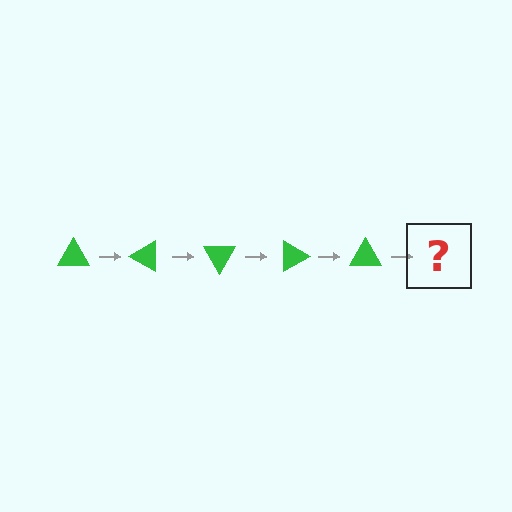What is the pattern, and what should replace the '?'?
The pattern is that the triangle rotates 30 degrees each step. The '?' should be a green triangle rotated 150 degrees.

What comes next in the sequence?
The next element should be a green triangle rotated 150 degrees.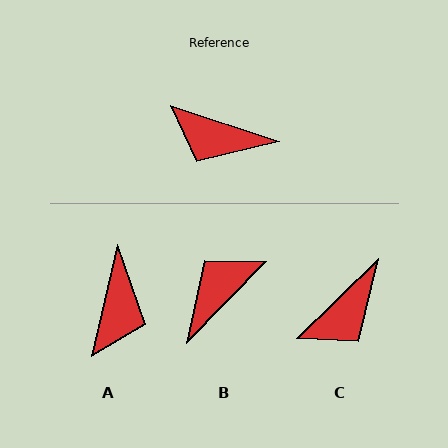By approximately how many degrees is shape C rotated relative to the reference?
Approximately 63 degrees counter-clockwise.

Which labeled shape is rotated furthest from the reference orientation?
B, about 116 degrees away.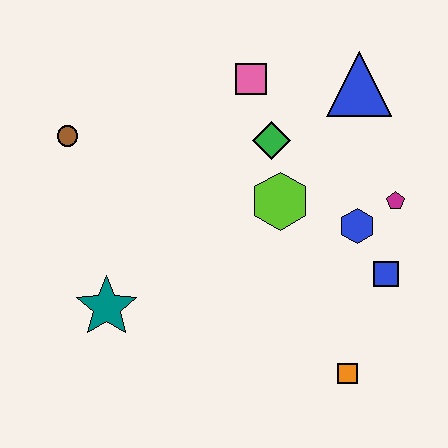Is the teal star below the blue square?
Yes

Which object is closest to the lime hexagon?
The green diamond is closest to the lime hexagon.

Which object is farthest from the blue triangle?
The teal star is farthest from the blue triangle.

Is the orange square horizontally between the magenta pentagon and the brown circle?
Yes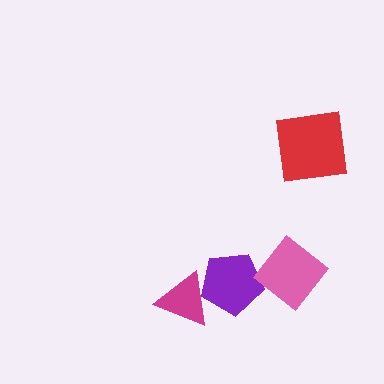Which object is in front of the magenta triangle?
The purple pentagon is in front of the magenta triangle.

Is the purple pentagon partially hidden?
No, no other shape covers it.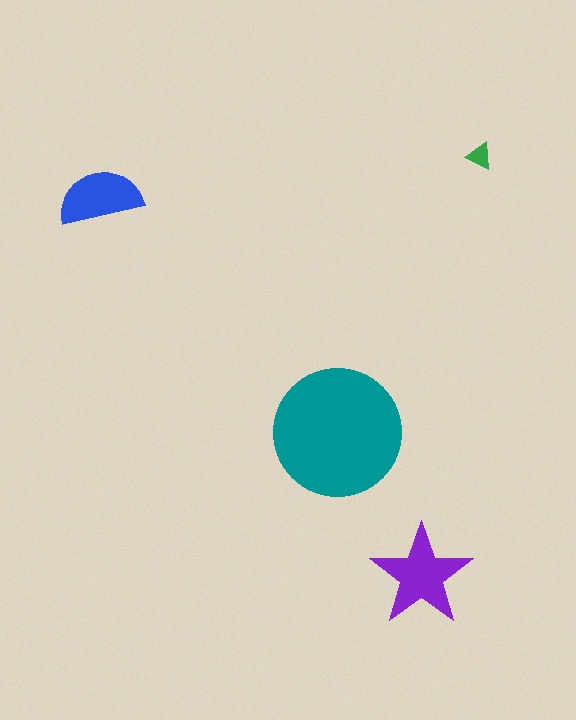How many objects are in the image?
There are 4 objects in the image.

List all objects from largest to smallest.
The teal circle, the purple star, the blue semicircle, the green triangle.